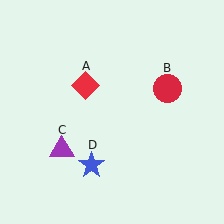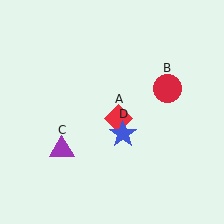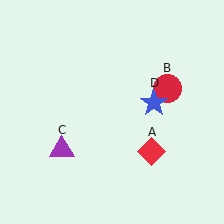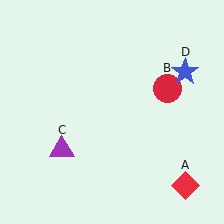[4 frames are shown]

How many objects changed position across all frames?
2 objects changed position: red diamond (object A), blue star (object D).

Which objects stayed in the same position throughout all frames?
Red circle (object B) and purple triangle (object C) remained stationary.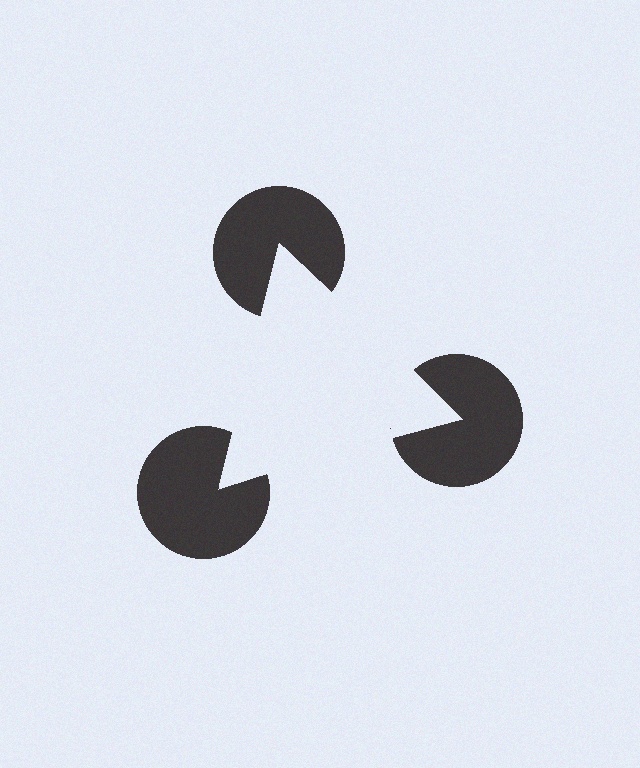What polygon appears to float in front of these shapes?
An illusory triangle — its edges are inferred from the aligned wedge cuts in the pac-man discs, not physically drawn.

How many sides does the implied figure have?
3 sides.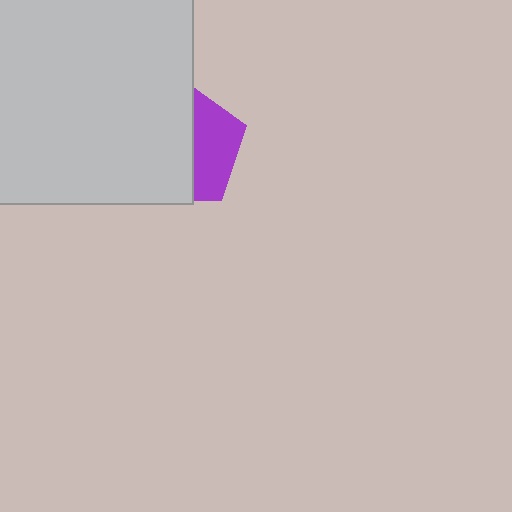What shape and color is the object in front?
The object in front is a light gray rectangle.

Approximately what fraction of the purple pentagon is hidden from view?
Roughly 62% of the purple pentagon is hidden behind the light gray rectangle.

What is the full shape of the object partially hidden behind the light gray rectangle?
The partially hidden object is a purple pentagon.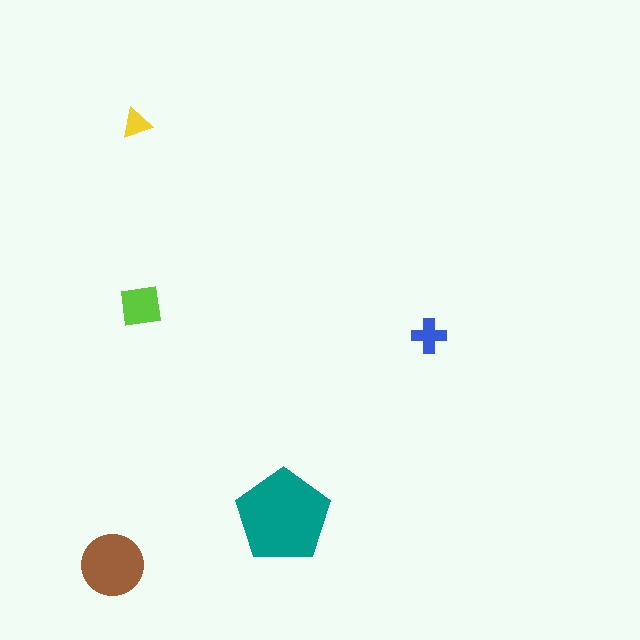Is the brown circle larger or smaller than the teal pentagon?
Smaller.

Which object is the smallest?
The yellow triangle.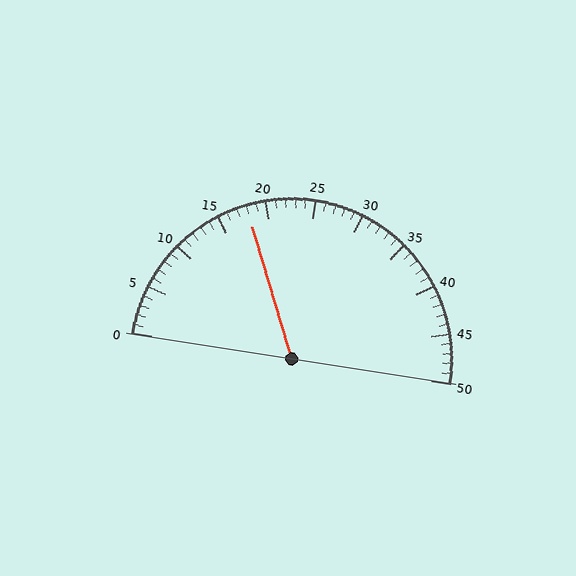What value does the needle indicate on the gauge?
The needle indicates approximately 18.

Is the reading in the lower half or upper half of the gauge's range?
The reading is in the lower half of the range (0 to 50).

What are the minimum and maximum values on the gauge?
The gauge ranges from 0 to 50.